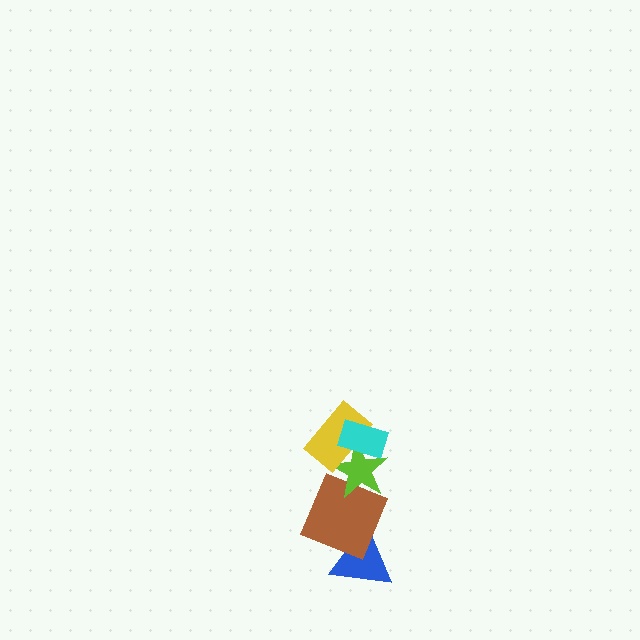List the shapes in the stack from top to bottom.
From top to bottom: the cyan rectangle, the yellow rectangle, the lime star, the brown square, the blue triangle.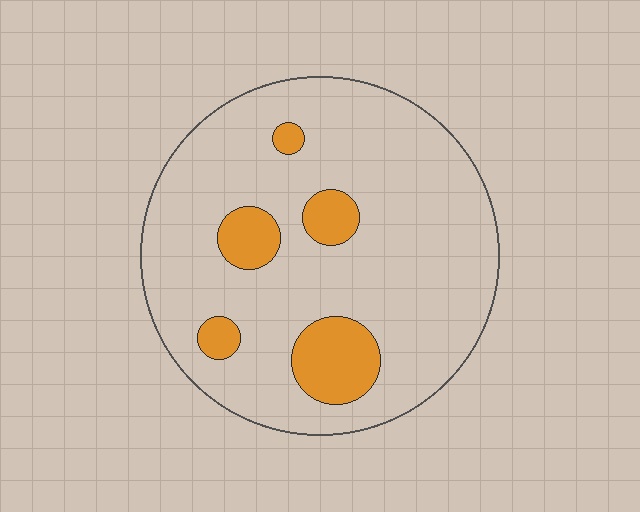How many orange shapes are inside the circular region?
5.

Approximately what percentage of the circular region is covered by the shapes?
Approximately 15%.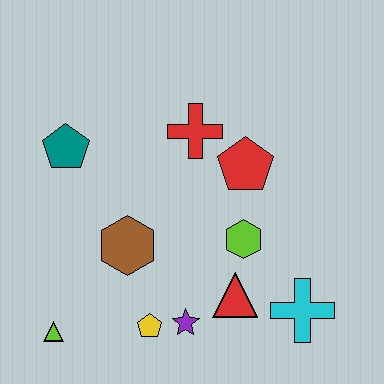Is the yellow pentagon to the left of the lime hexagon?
Yes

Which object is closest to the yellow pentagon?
The purple star is closest to the yellow pentagon.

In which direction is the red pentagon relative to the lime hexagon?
The red pentagon is above the lime hexagon.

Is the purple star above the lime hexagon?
No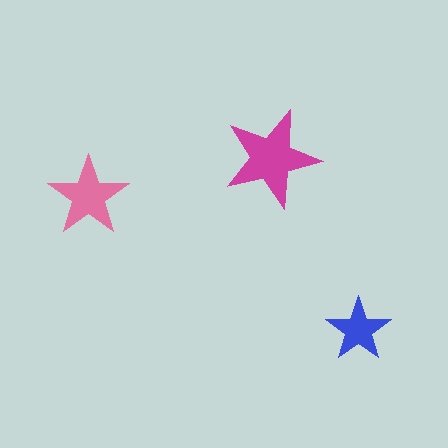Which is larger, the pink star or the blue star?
The pink one.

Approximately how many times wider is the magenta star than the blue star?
About 1.5 times wider.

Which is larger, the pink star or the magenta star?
The magenta one.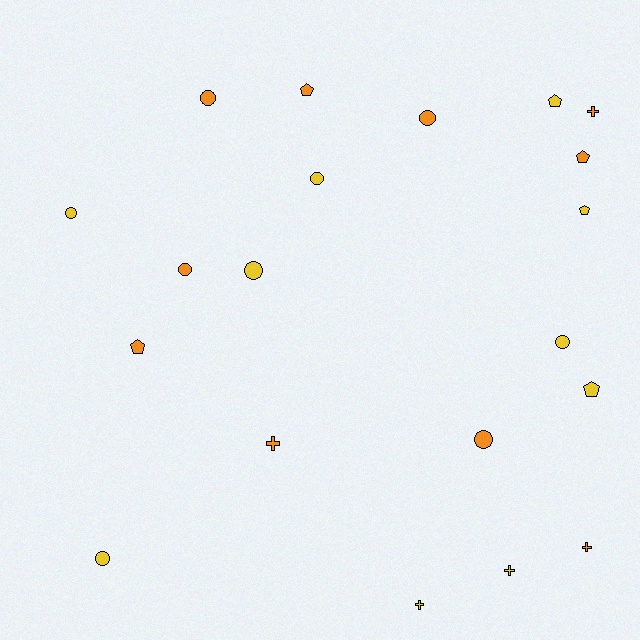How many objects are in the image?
There are 20 objects.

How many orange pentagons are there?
There are 3 orange pentagons.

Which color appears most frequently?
Yellow, with 10 objects.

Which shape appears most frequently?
Circle, with 9 objects.